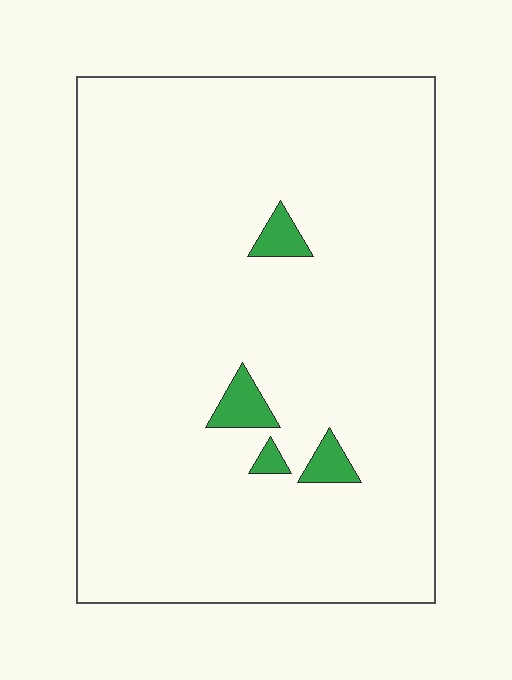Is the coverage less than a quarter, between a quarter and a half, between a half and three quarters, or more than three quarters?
Less than a quarter.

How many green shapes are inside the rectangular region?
4.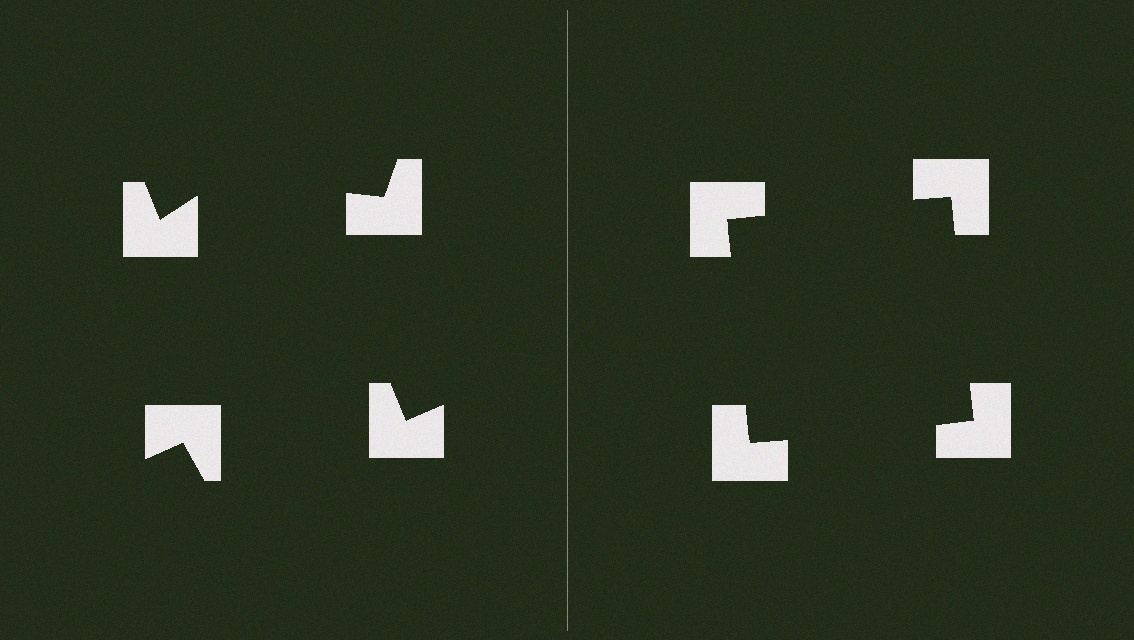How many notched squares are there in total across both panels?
8 — 4 on each side.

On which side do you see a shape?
An illusory square appears on the right side. On the left side the wedge cuts are rotated, so no coherent shape forms.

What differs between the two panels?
The notched squares are positioned identically on both sides; only the wedge orientations differ. On the right they align to a square; on the left they are misaligned.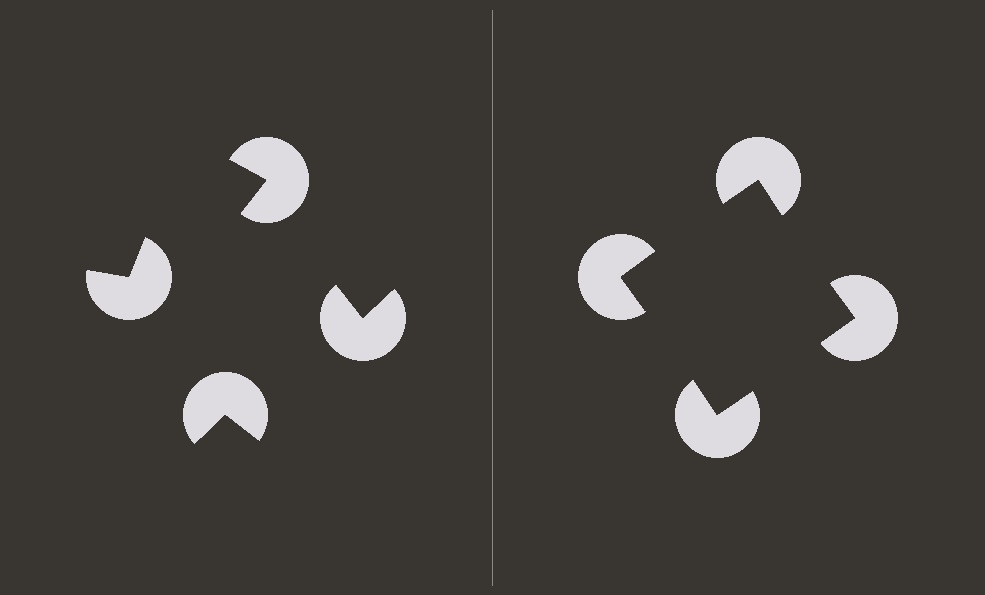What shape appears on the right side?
An illusory square.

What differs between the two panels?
The pac-man discs are positioned identically on both sides; only the wedge orientations differ. On the right they align to a square; on the left they are misaligned.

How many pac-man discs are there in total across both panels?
8 — 4 on each side.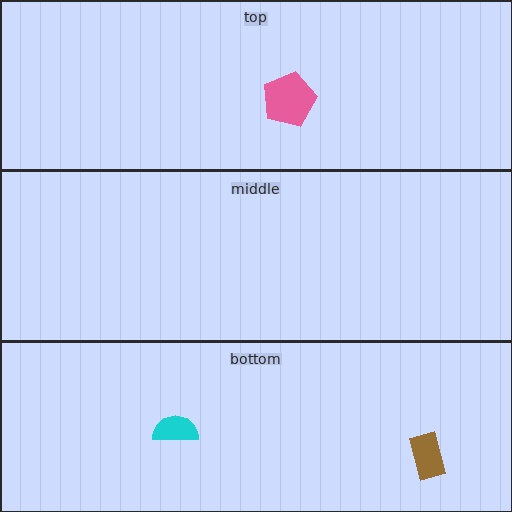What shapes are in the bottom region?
The cyan semicircle, the brown rectangle.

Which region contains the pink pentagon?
The top region.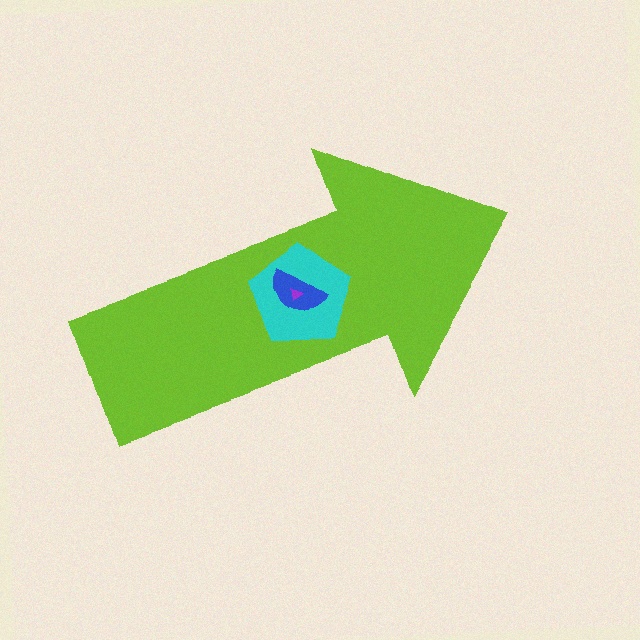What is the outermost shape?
The lime arrow.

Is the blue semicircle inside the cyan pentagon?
Yes.